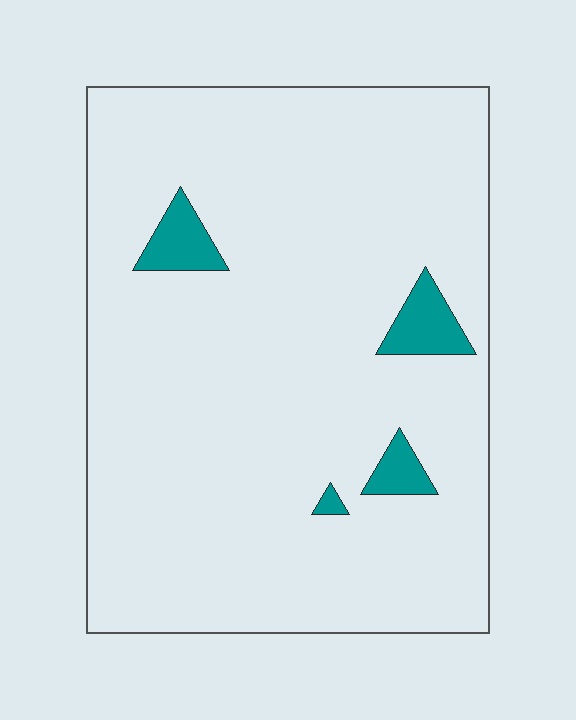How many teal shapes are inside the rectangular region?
4.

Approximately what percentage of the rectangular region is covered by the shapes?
Approximately 5%.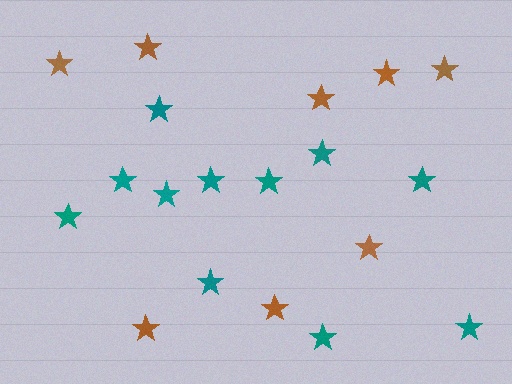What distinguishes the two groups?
There are 2 groups: one group of brown stars (8) and one group of teal stars (11).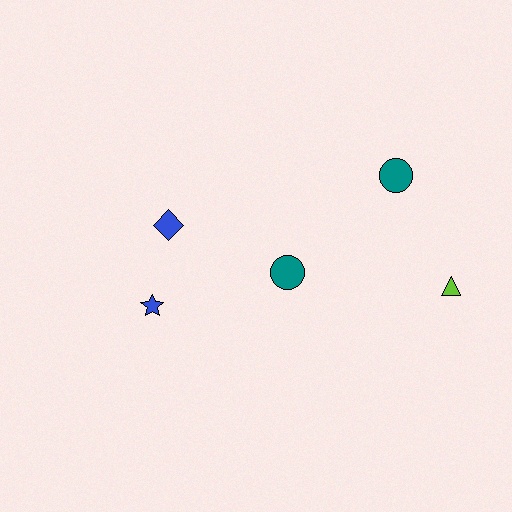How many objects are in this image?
There are 5 objects.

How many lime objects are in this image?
There is 1 lime object.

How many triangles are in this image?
There is 1 triangle.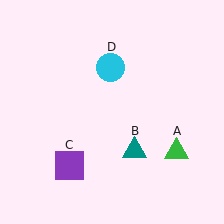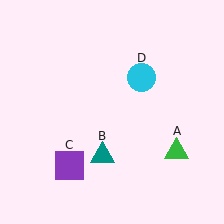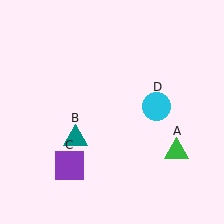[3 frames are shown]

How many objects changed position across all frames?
2 objects changed position: teal triangle (object B), cyan circle (object D).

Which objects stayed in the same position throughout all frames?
Green triangle (object A) and purple square (object C) remained stationary.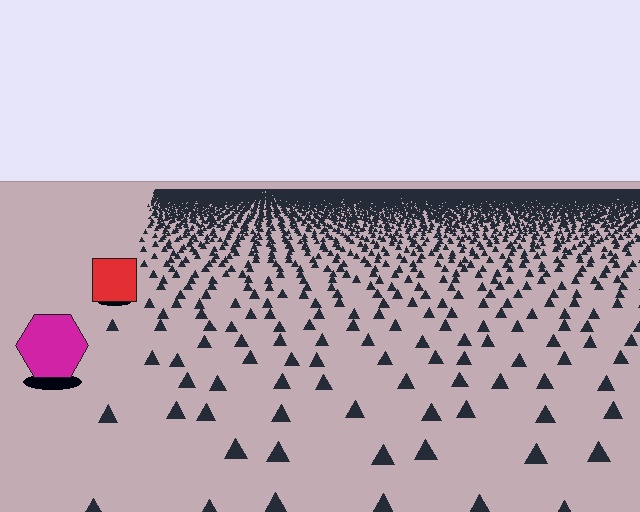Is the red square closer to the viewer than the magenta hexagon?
No. The magenta hexagon is closer — you can tell from the texture gradient: the ground texture is coarser near it.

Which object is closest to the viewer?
The magenta hexagon is closest. The texture marks near it are larger and more spread out.